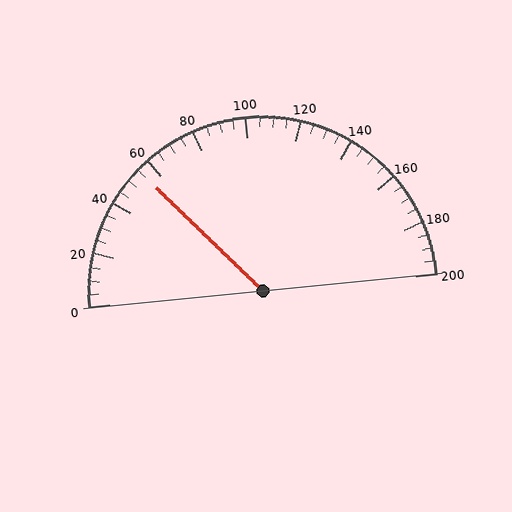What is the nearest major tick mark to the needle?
The nearest major tick mark is 60.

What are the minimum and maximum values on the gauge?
The gauge ranges from 0 to 200.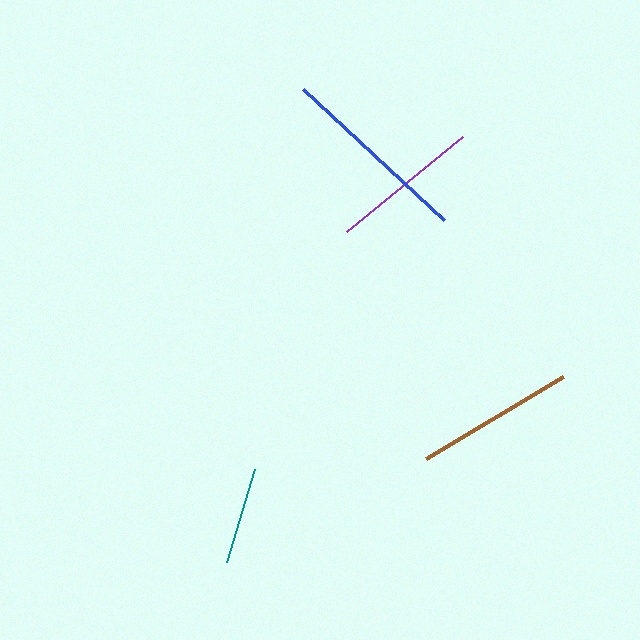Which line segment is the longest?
The blue line is the longest at approximately 192 pixels.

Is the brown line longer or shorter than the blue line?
The blue line is longer than the brown line.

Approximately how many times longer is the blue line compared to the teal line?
The blue line is approximately 2.0 times the length of the teal line.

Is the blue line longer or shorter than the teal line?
The blue line is longer than the teal line.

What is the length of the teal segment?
The teal segment is approximately 97 pixels long.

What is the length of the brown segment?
The brown segment is approximately 159 pixels long.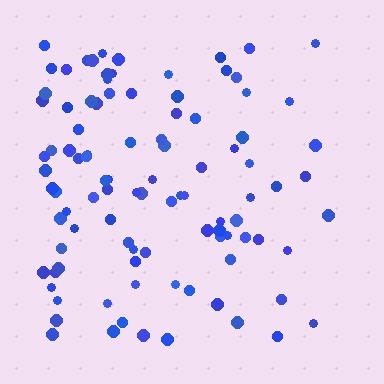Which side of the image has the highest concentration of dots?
The left.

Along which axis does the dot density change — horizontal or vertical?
Horizontal.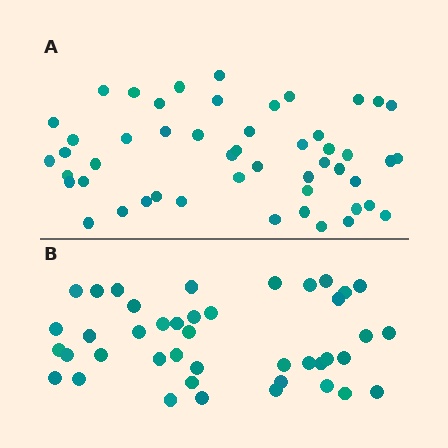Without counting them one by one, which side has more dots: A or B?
Region A (the top region) has more dots.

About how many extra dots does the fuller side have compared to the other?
Region A has roughly 8 or so more dots than region B.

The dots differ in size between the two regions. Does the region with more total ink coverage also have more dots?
No. Region B has more total ink coverage because its dots are larger, but region A actually contains more individual dots. Total area can be misleading — the number of items is what matters here.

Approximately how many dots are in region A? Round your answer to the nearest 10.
About 50 dots.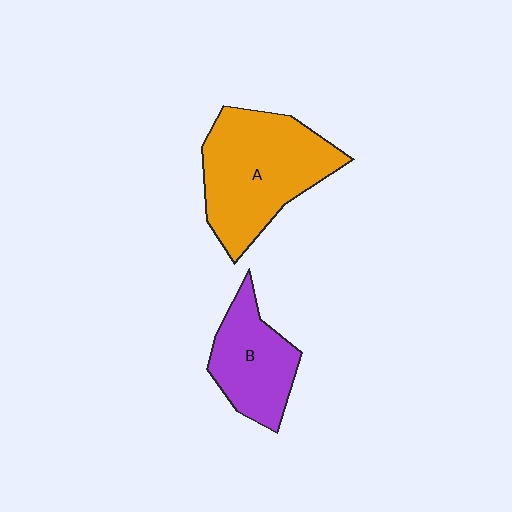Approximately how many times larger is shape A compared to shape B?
Approximately 1.6 times.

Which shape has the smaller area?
Shape B (purple).